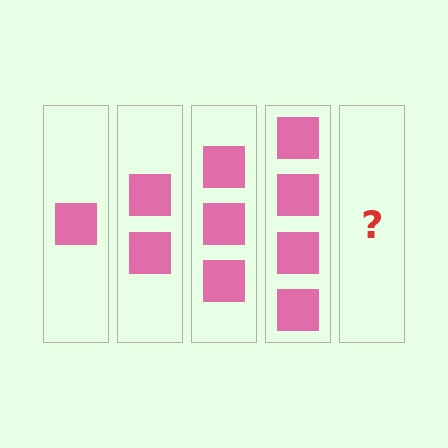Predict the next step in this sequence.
The next step is 5 squares.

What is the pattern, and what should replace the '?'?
The pattern is that each step adds one more square. The '?' should be 5 squares.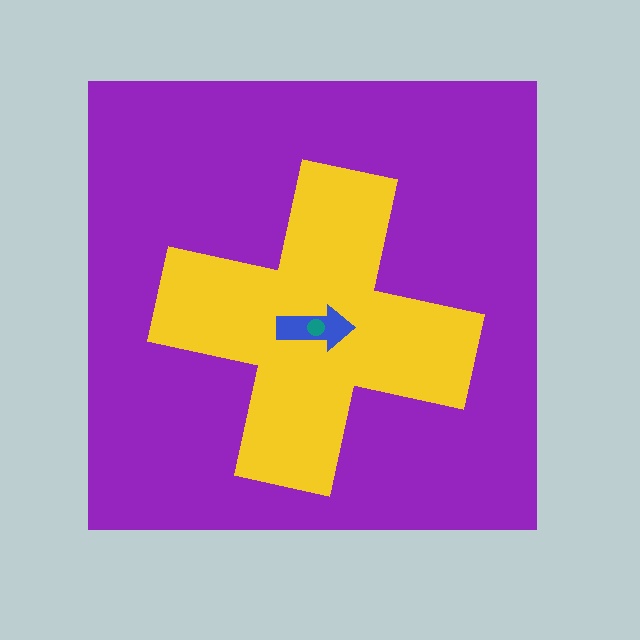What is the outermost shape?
The purple square.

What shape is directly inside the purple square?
The yellow cross.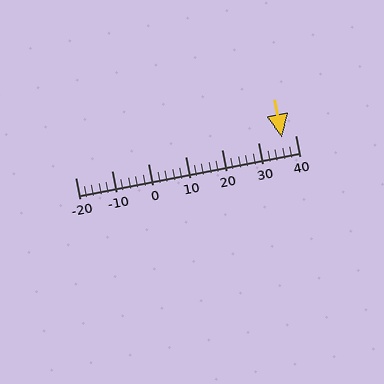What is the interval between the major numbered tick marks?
The major tick marks are spaced 10 units apart.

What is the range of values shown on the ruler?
The ruler shows values from -20 to 40.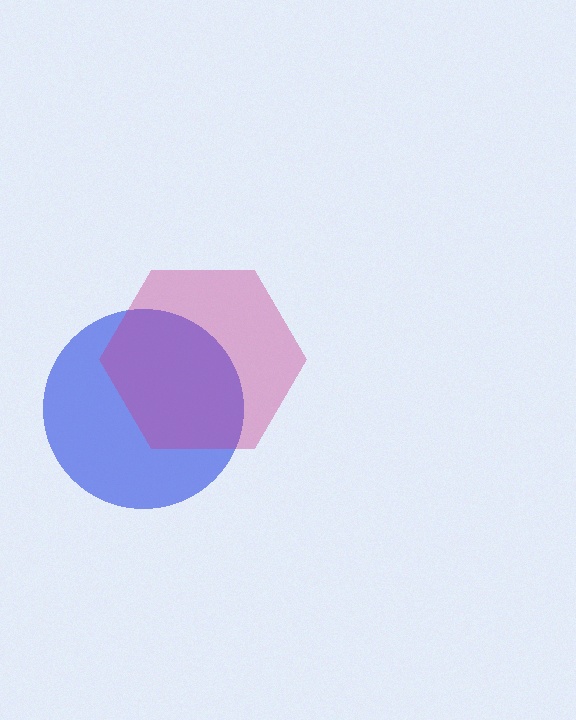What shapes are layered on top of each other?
The layered shapes are: a blue circle, a magenta hexagon.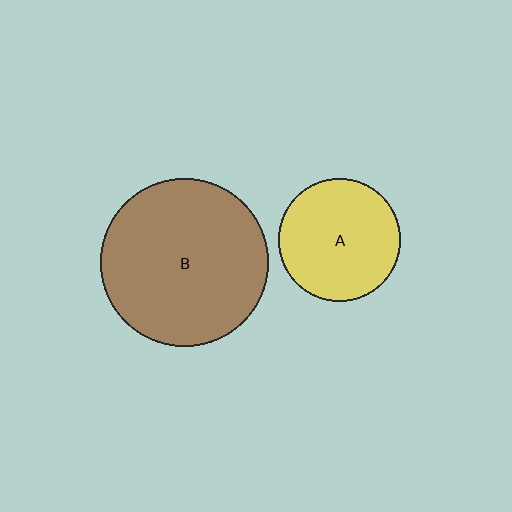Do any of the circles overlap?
No, none of the circles overlap.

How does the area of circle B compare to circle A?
Approximately 1.9 times.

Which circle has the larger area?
Circle B (brown).